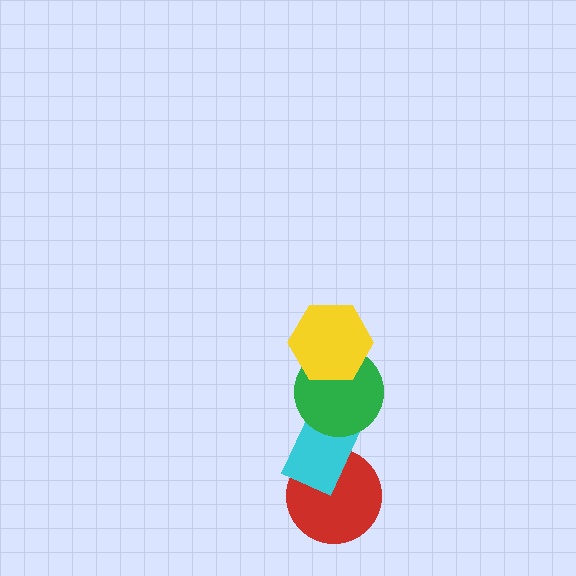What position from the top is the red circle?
The red circle is 4th from the top.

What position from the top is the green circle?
The green circle is 2nd from the top.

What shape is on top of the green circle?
The yellow hexagon is on top of the green circle.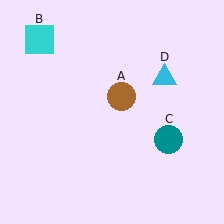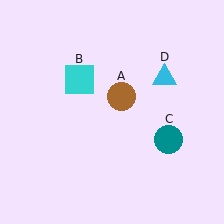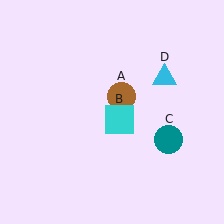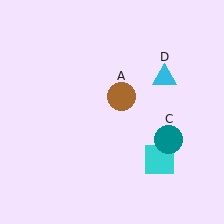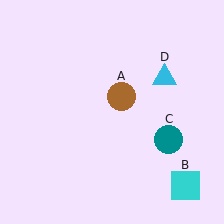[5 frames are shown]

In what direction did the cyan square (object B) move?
The cyan square (object B) moved down and to the right.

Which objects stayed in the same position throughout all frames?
Brown circle (object A) and teal circle (object C) and cyan triangle (object D) remained stationary.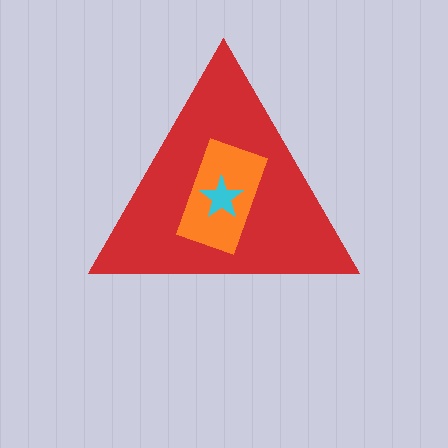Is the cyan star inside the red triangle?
Yes.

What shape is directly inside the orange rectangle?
The cyan star.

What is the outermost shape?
The red triangle.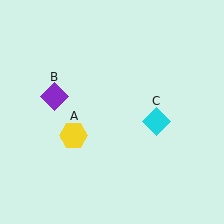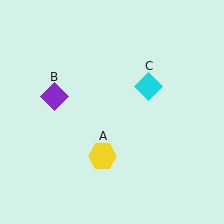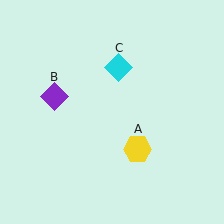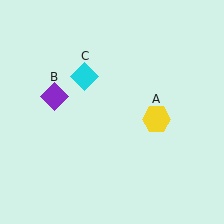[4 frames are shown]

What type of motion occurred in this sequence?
The yellow hexagon (object A), cyan diamond (object C) rotated counterclockwise around the center of the scene.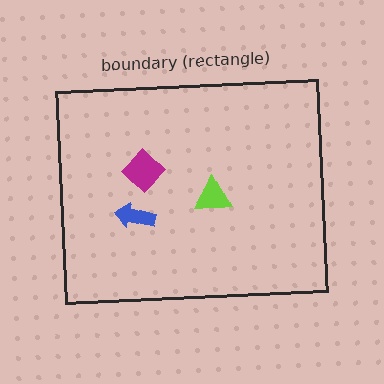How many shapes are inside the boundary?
3 inside, 0 outside.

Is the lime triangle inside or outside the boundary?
Inside.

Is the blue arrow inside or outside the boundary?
Inside.